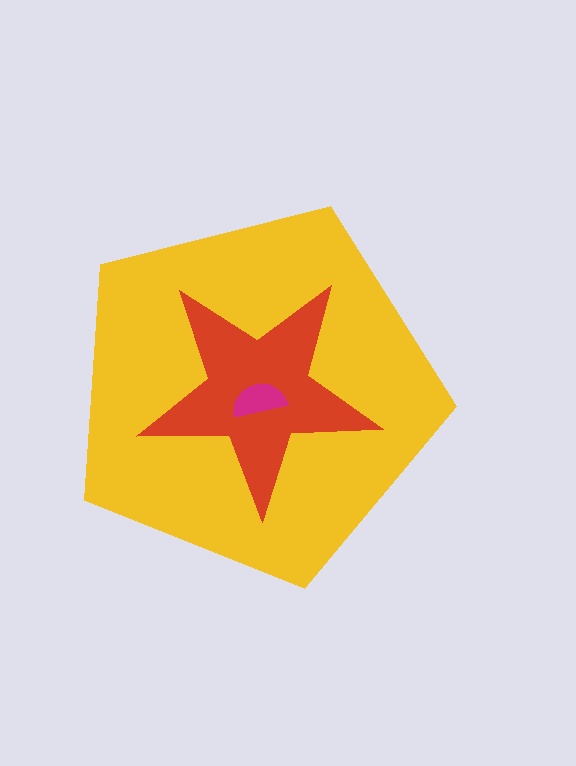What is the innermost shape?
The magenta semicircle.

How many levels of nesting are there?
3.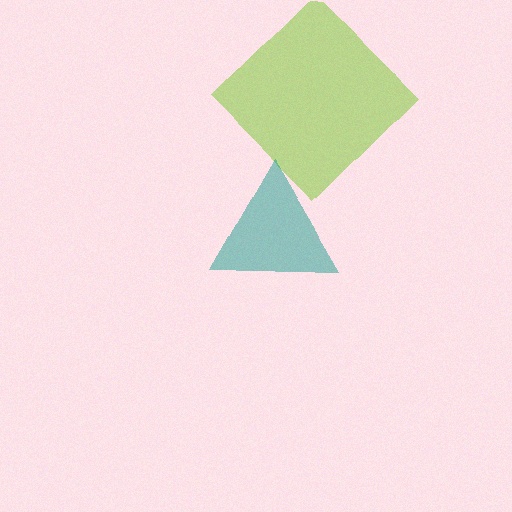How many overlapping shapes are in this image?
There are 2 overlapping shapes in the image.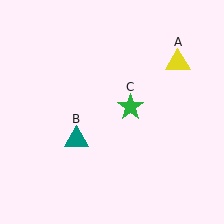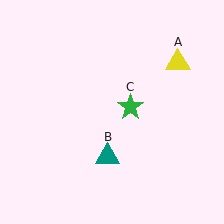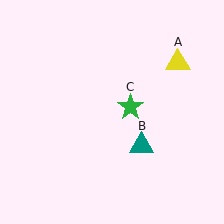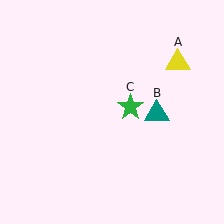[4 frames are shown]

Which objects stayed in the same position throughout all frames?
Yellow triangle (object A) and green star (object C) remained stationary.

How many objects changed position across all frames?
1 object changed position: teal triangle (object B).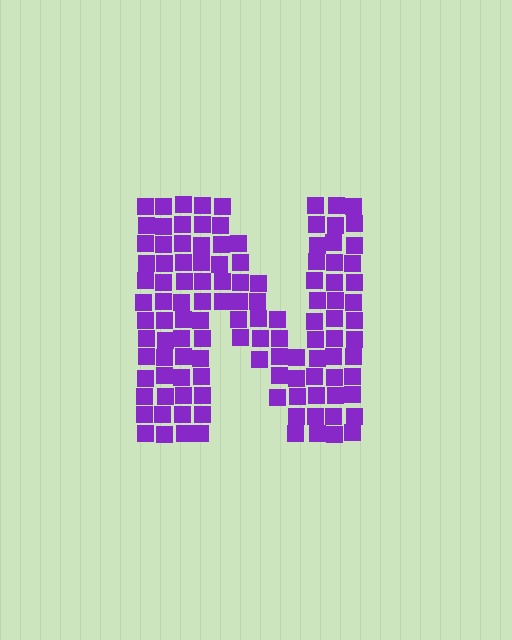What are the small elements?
The small elements are squares.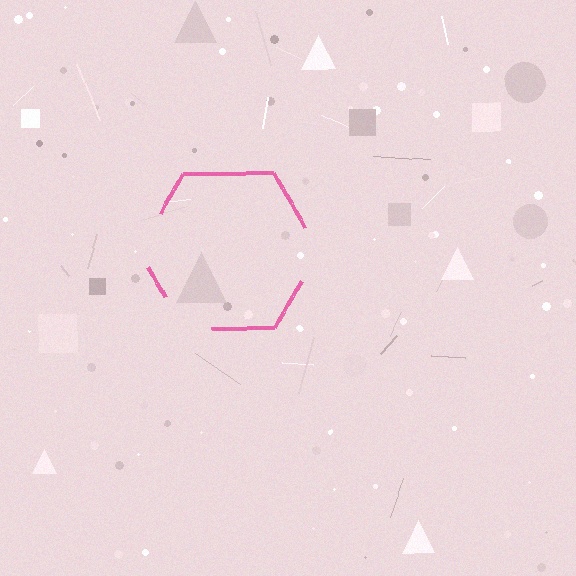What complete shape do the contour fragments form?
The contour fragments form a hexagon.